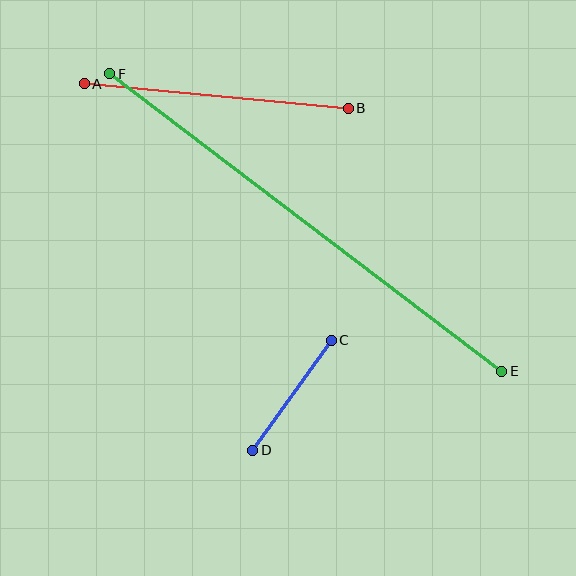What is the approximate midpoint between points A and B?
The midpoint is at approximately (216, 96) pixels.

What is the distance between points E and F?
The distance is approximately 492 pixels.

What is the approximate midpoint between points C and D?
The midpoint is at approximately (292, 395) pixels.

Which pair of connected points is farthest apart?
Points E and F are farthest apart.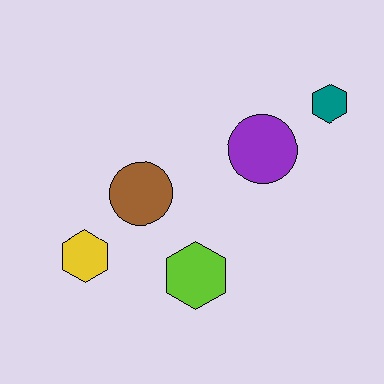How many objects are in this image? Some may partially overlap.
There are 5 objects.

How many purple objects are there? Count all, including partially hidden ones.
There is 1 purple object.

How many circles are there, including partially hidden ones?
There are 2 circles.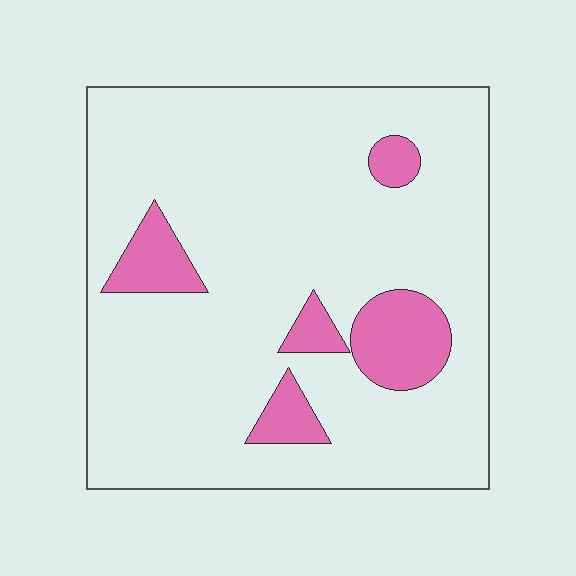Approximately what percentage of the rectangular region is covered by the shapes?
Approximately 15%.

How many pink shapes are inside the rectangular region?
5.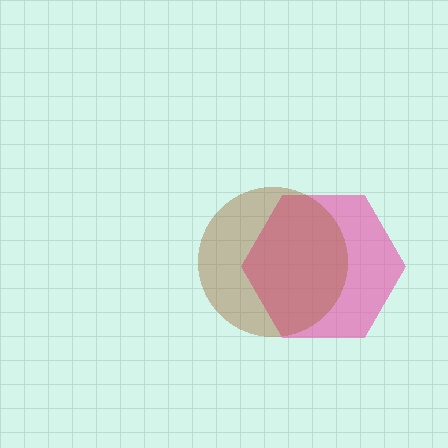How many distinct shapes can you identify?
There are 2 distinct shapes: a pink hexagon, a brown circle.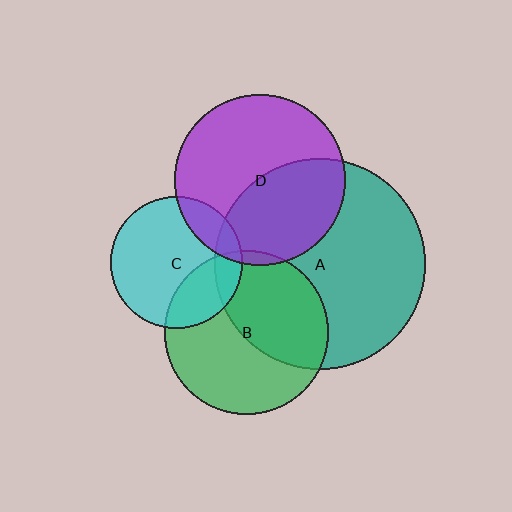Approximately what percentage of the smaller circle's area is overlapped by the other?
Approximately 45%.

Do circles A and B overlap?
Yes.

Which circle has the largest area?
Circle A (teal).